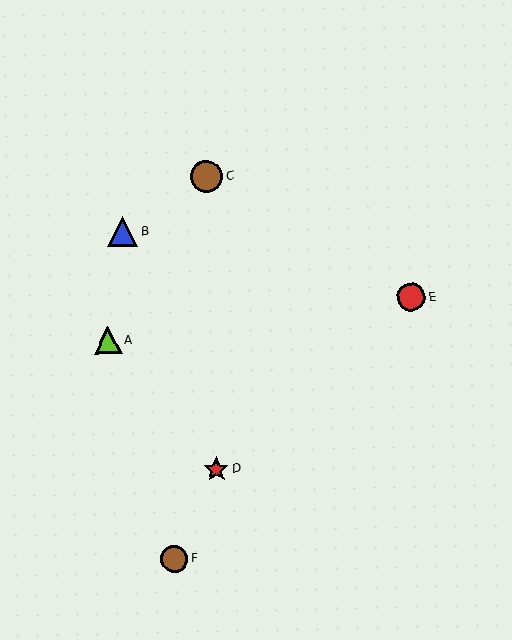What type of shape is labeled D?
Shape D is a red star.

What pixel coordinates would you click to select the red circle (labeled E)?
Click at (411, 297) to select the red circle E.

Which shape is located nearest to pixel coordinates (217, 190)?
The brown circle (labeled C) at (207, 176) is nearest to that location.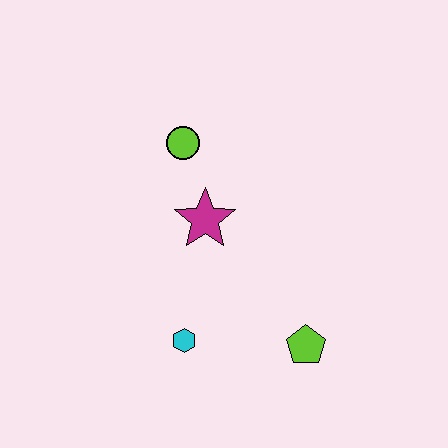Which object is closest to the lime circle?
The magenta star is closest to the lime circle.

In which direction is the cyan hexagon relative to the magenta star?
The cyan hexagon is below the magenta star.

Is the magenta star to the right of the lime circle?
Yes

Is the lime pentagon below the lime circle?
Yes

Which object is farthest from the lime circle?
The lime pentagon is farthest from the lime circle.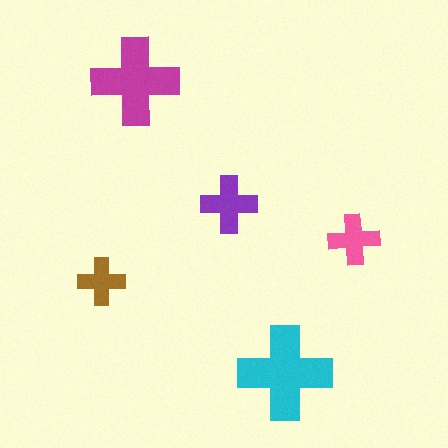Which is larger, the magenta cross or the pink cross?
The magenta one.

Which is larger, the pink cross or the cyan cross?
The cyan one.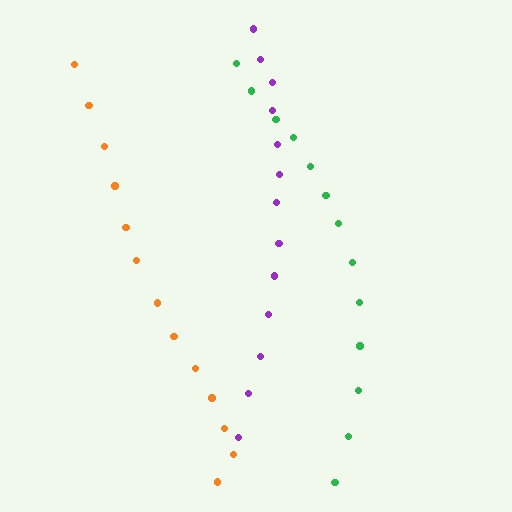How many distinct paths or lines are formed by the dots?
There are 3 distinct paths.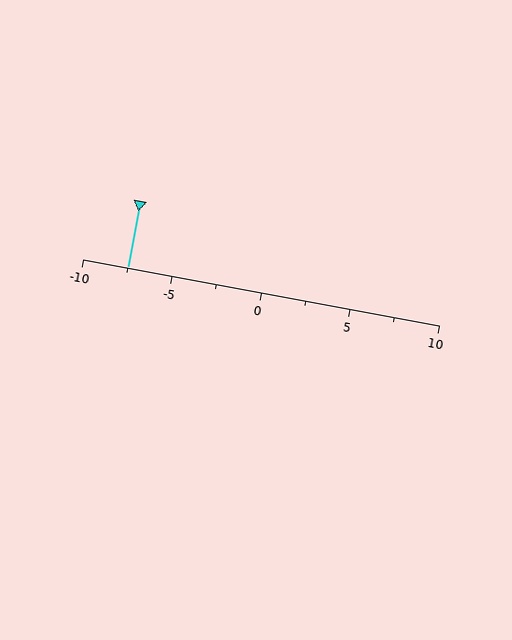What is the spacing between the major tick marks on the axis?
The major ticks are spaced 5 apart.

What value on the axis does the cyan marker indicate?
The marker indicates approximately -7.5.